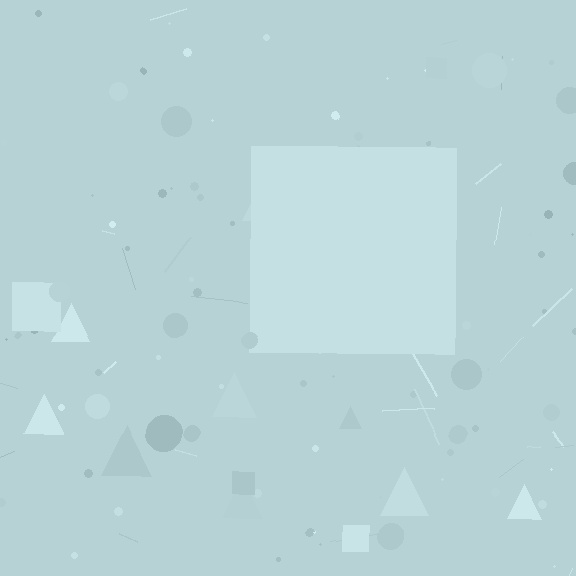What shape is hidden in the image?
A square is hidden in the image.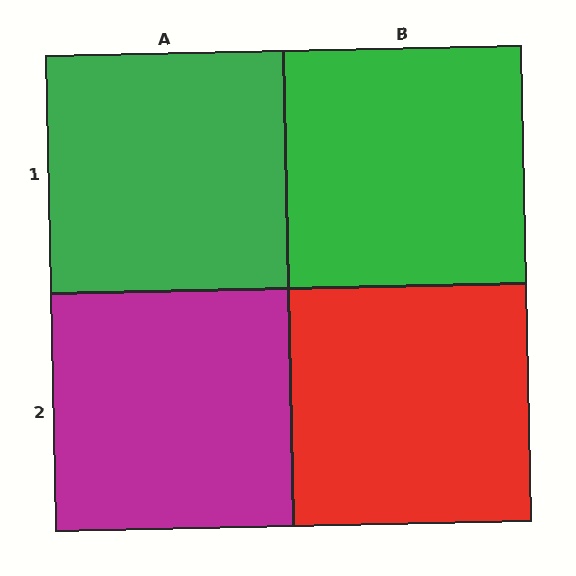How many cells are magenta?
1 cell is magenta.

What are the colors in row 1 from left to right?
Green, green.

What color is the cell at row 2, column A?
Magenta.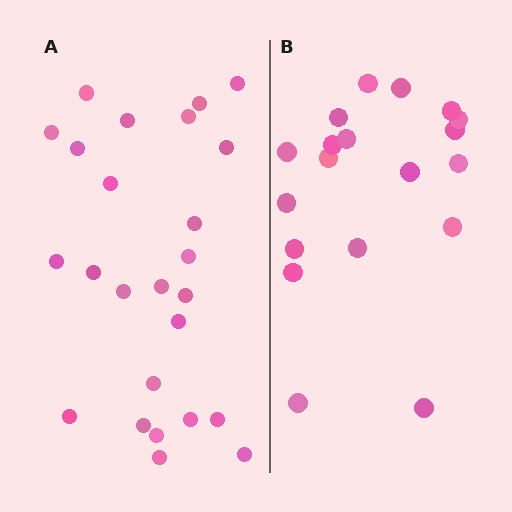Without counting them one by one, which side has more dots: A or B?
Region A (the left region) has more dots.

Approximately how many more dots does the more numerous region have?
Region A has about 6 more dots than region B.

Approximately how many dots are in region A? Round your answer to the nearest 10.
About 20 dots. (The exact count is 25, which rounds to 20.)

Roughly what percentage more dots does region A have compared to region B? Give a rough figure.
About 30% more.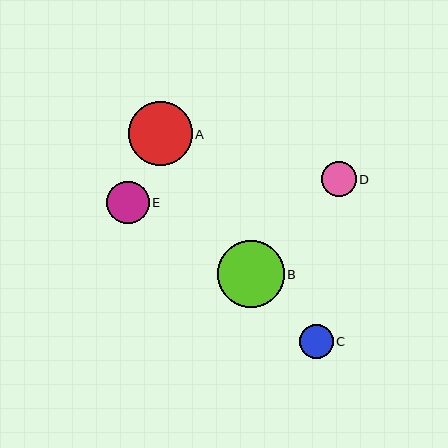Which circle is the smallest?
Circle C is the smallest with a size of approximately 34 pixels.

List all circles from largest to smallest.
From largest to smallest: B, A, E, D, C.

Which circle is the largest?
Circle B is the largest with a size of approximately 67 pixels.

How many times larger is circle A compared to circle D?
Circle A is approximately 1.8 times the size of circle D.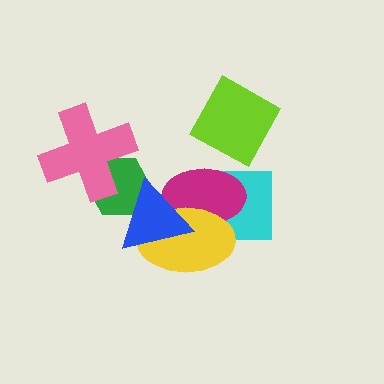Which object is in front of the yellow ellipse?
The blue triangle is in front of the yellow ellipse.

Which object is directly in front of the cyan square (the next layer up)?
The magenta ellipse is directly in front of the cyan square.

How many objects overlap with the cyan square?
2 objects overlap with the cyan square.